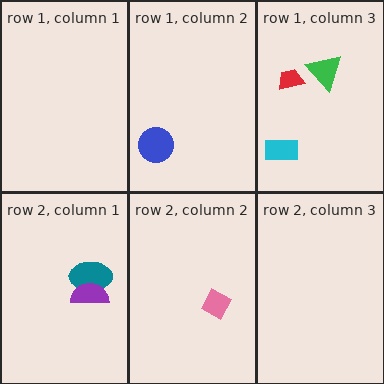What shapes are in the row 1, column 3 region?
The red trapezoid, the cyan rectangle, the green triangle.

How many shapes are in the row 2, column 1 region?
2.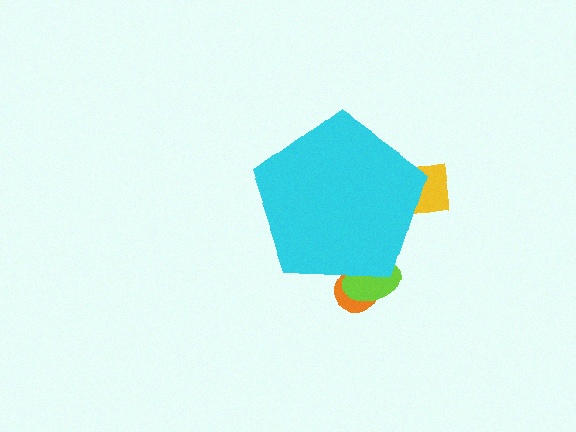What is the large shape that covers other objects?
A cyan pentagon.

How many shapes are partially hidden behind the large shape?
3 shapes are partially hidden.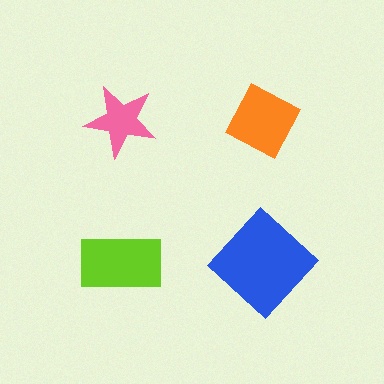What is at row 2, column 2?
A blue diamond.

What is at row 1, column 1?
A pink star.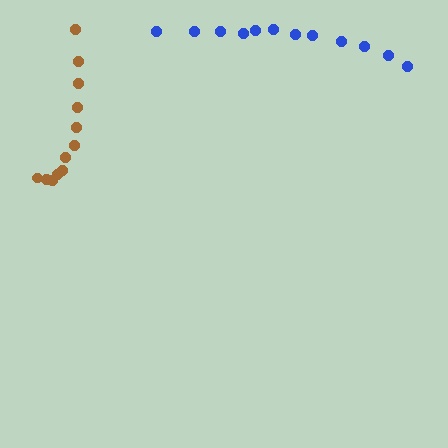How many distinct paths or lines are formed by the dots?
There are 2 distinct paths.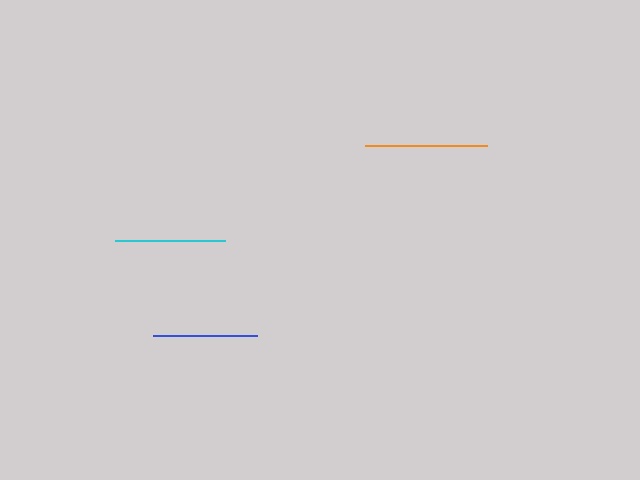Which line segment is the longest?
The orange line is the longest at approximately 122 pixels.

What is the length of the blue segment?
The blue segment is approximately 104 pixels long.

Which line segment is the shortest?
The blue line is the shortest at approximately 104 pixels.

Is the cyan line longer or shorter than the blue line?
The cyan line is longer than the blue line.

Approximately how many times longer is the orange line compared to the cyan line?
The orange line is approximately 1.1 times the length of the cyan line.